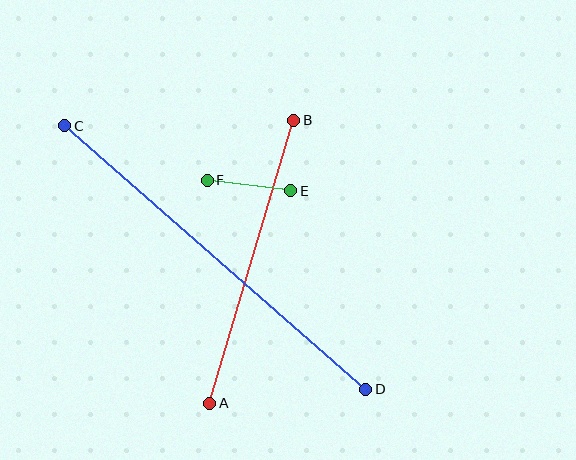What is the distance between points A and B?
The distance is approximately 296 pixels.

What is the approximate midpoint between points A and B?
The midpoint is at approximately (252, 262) pixels.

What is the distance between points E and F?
The distance is approximately 84 pixels.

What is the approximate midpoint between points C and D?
The midpoint is at approximately (215, 257) pixels.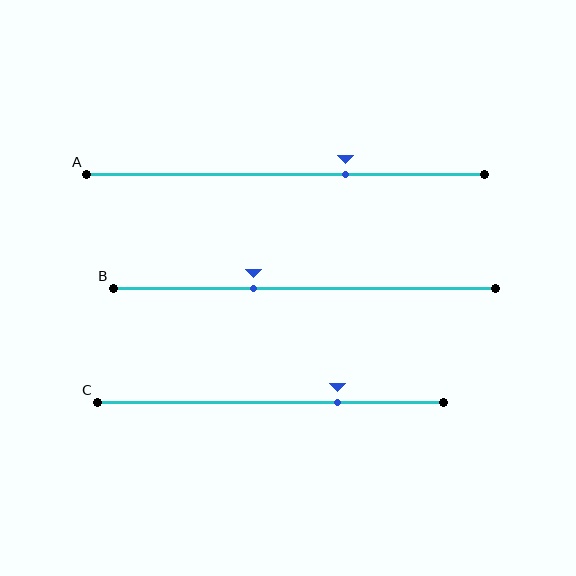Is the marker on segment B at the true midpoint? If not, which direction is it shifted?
No, the marker on segment B is shifted to the left by about 13% of the segment length.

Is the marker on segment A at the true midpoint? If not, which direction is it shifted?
No, the marker on segment A is shifted to the right by about 15% of the segment length.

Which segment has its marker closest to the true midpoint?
Segment B has its marker closest to the true midpoint.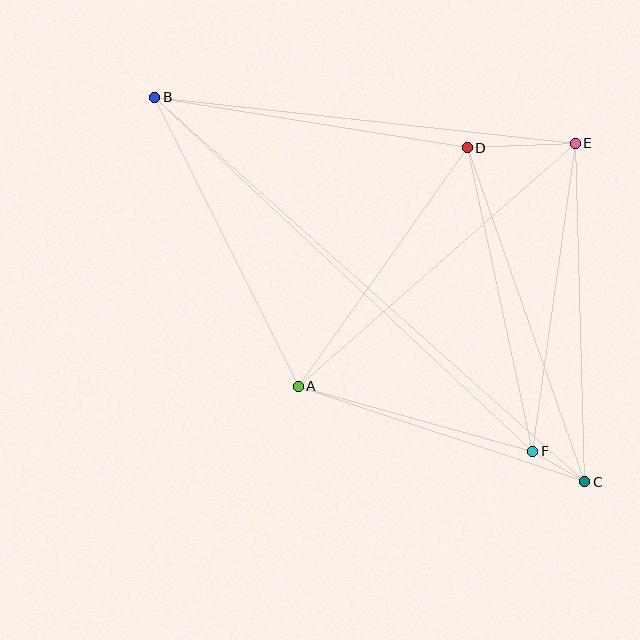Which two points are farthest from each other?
Points B and C are farthest from each other.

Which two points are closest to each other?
Points C and F are closest to each other.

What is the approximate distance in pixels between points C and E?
The distance between C and E is approximately 339 pixels.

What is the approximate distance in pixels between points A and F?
The distance between A and F is approximately 243 pixels.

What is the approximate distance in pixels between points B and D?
The distance between B and D is approximately 316 pixels.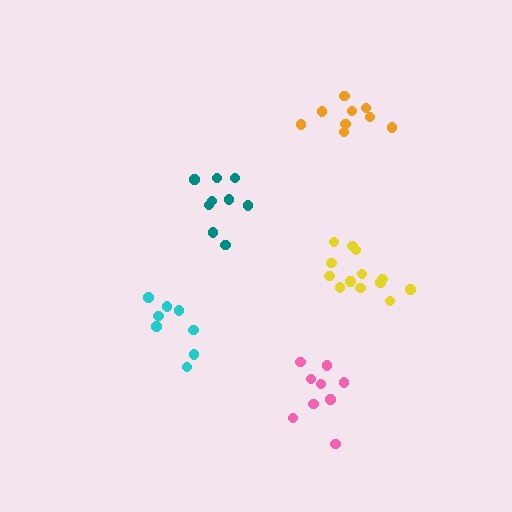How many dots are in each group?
Group 1: 8 dots, Group 2: 9 dots, Group 3: 9 dots, Group 4: 13 dots, Group 5: 9 dots (48 total).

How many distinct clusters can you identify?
There are 5 distinct clusters.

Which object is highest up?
The orange cluster is topmost.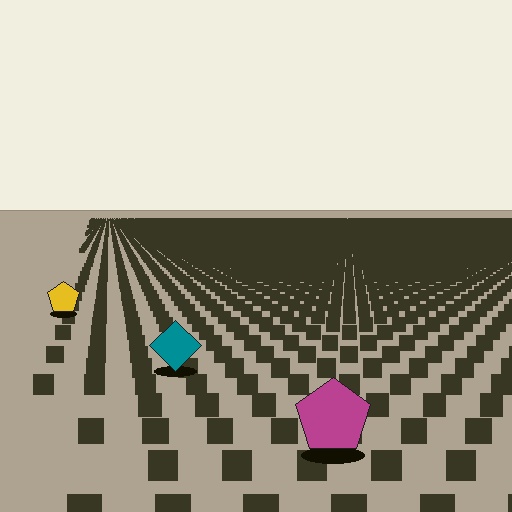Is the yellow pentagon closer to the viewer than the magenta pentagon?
No. The magenta pentagon is closer — you can tell from the texture gradient: the ground texture is coarser near it.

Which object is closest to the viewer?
The magenta pentagon is closest. The texture marks near it are larger and more spread out.